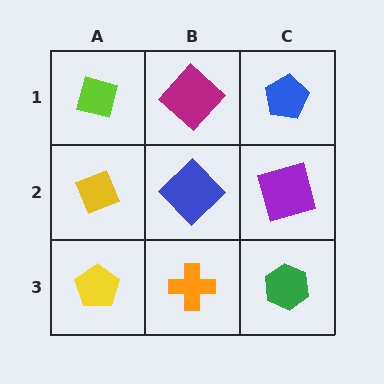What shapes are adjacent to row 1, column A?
A yellow diamond (row 2, column A), a magenta diamond (row 1, column B).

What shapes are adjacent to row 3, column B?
A blue diamond (row 2, column B), a yellow pentagon (row 3, column A), a green hexagon (row 3, column C).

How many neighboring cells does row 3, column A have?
2.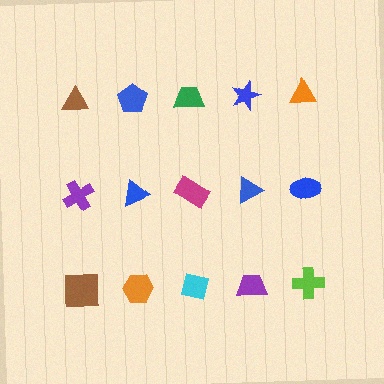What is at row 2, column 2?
A blue triangle.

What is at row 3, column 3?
A cyan square.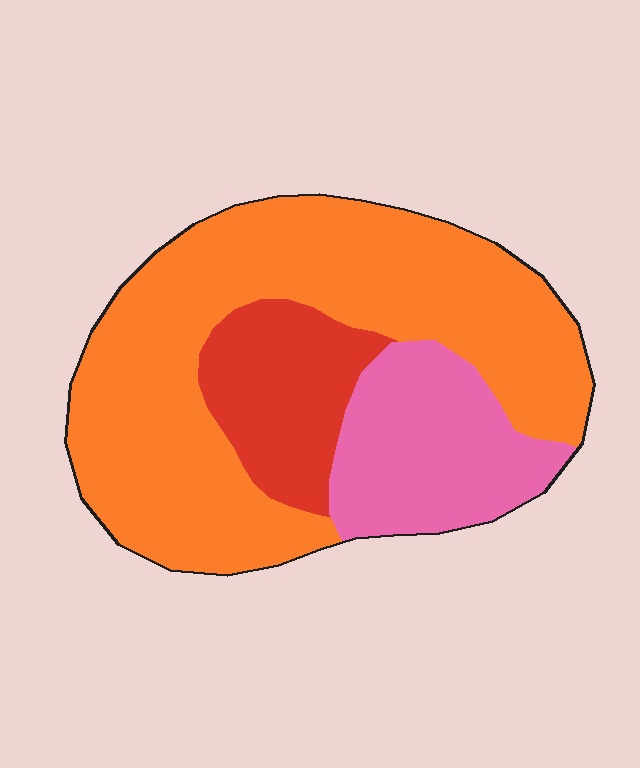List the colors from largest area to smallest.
From largest to smallest: orange, pink, red.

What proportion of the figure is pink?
Pink takes up about one fifth (1/5) of the figure.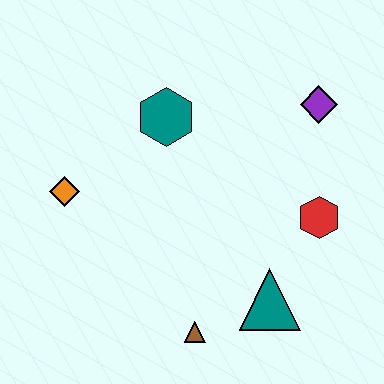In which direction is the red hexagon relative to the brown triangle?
The red hexagon is to the right of the brown triangle.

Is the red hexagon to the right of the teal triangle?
Yes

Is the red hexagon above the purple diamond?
No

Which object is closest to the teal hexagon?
The orange diamond is closest to the teal hexagon.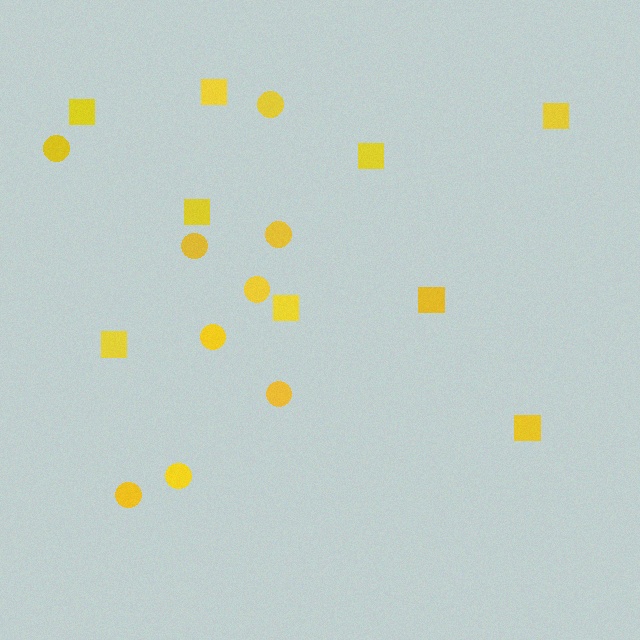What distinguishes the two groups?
There are 2 groups: one group of squares (9) and one group of circles (9).